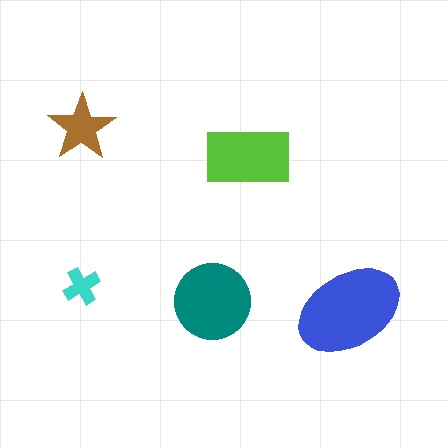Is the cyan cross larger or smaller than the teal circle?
Smaller.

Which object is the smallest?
The cyan cross.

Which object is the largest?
The blue ellipse.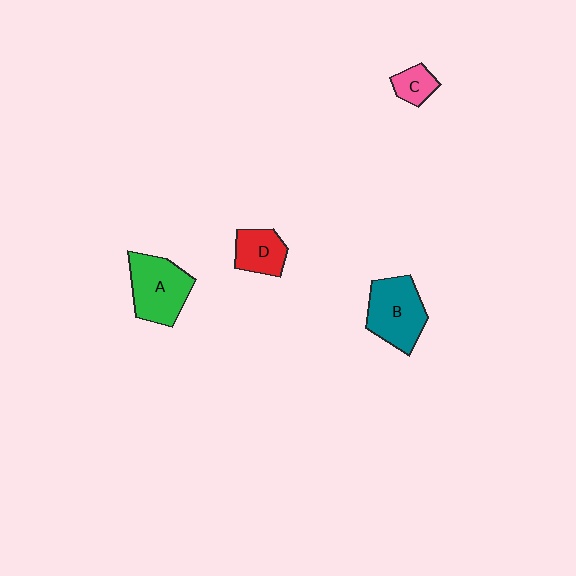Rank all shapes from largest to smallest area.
From largest to smallest: B (teal), A (green), D (red), C (pink).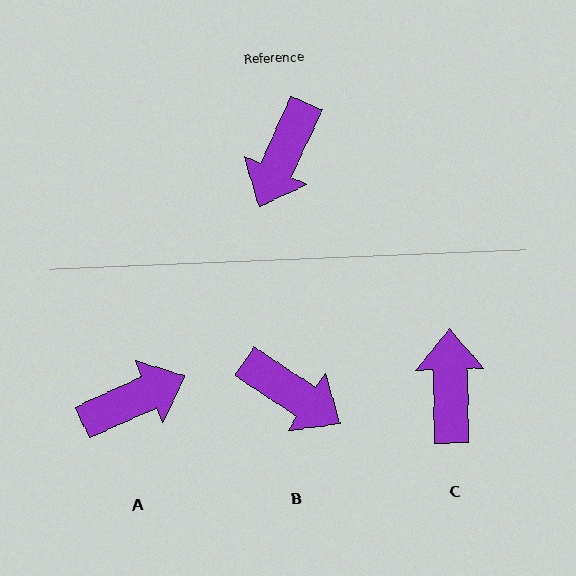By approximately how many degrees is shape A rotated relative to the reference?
Approximately 139 degrees counter-clockwise.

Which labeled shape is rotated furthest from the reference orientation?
C, about 154 degrees away.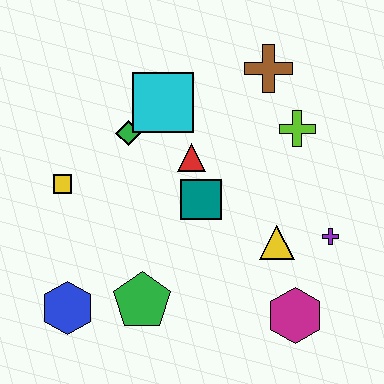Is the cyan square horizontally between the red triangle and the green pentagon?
Yes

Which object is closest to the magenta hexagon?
The yellow triangle is closest to the magenta hexagon.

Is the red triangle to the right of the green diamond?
Yes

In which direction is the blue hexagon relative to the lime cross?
The blue hexagon is to the left of the lime cross.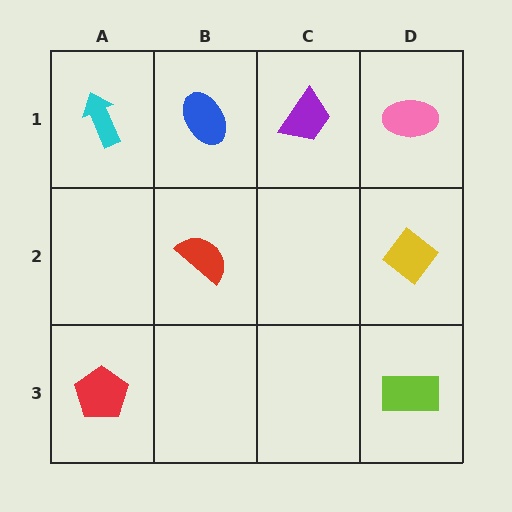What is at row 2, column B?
A red semicircle.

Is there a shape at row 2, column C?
No, that cell is empty.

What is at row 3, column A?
A red pentagon.